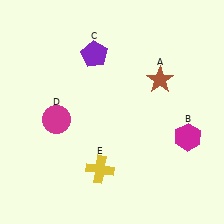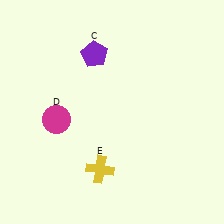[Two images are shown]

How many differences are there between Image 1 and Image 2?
There are 2 differences between the two images.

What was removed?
The brown star (A), the magenta hexagon (B) were removed in Image 2.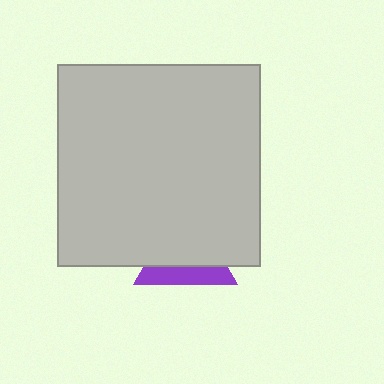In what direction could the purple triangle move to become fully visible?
The purple triangle could move down. That would shift it out from behind the light gray square entirely.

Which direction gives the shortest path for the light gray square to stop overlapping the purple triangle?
Moving up gives the shortest separation.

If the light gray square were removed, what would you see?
You would see the complete purple triangle.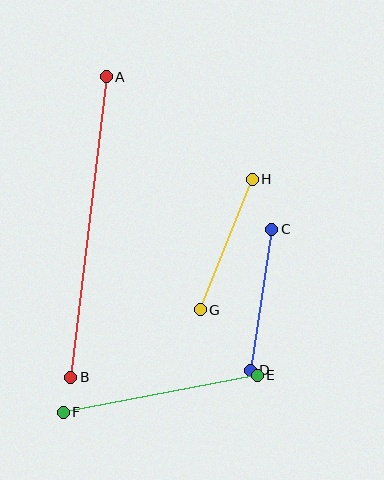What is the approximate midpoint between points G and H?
The midpoint is at approximately (226, 244) pixels.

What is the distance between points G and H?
The distance is approximately 141 pixels.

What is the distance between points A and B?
The distance is approximately 303 pixels.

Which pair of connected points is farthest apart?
Points A and B are farthest apart.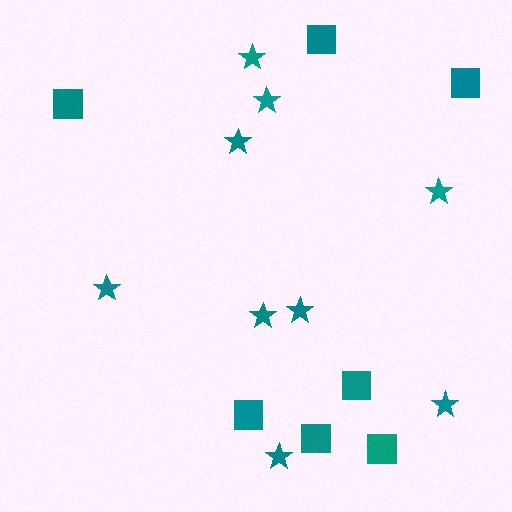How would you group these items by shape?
There are 2 groups: one group of stars (9) and one group of squares (7).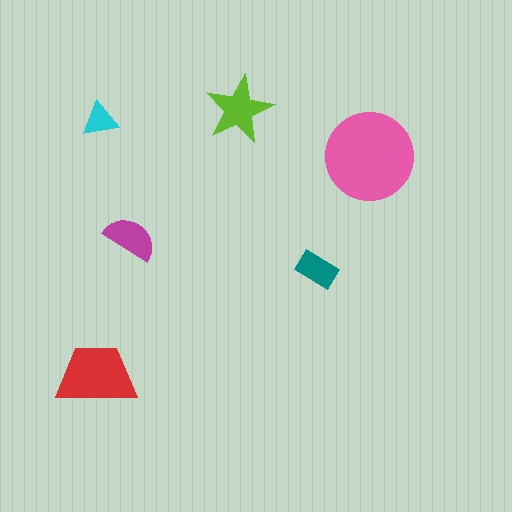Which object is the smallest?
The cyan triangle.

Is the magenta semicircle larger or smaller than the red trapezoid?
Smaller.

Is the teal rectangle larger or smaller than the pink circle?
Smaller.